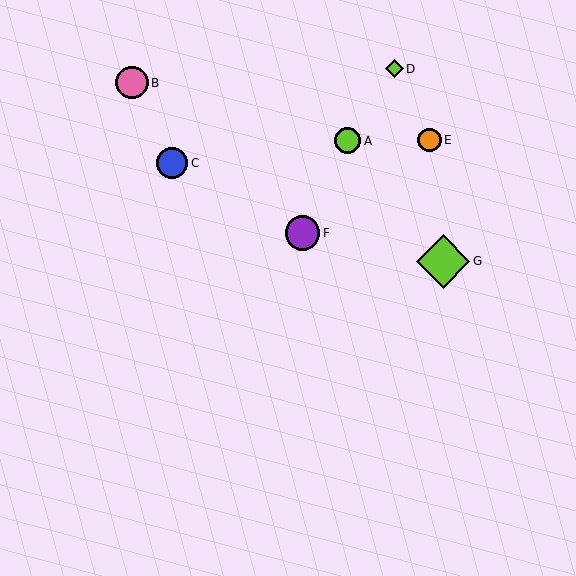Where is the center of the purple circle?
The center of the purple circle is at (303, 233).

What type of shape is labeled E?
Shape E is an orange circle.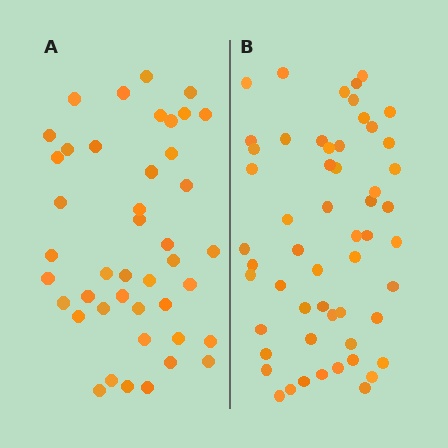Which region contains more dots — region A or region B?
Region B (the right region) has more dots.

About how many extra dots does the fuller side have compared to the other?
Region B has roughly 12 or so more dots than region A.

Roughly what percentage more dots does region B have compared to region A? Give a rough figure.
About 30% more.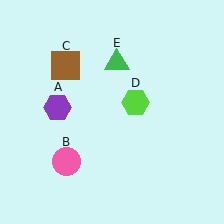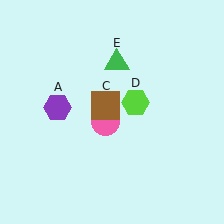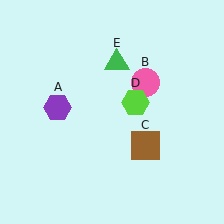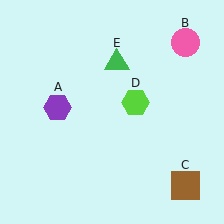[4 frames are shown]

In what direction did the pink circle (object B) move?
The pink circle (object B) moved up and to the right.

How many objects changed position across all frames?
2 objects changed position: pink circle (object B), brown square (object C).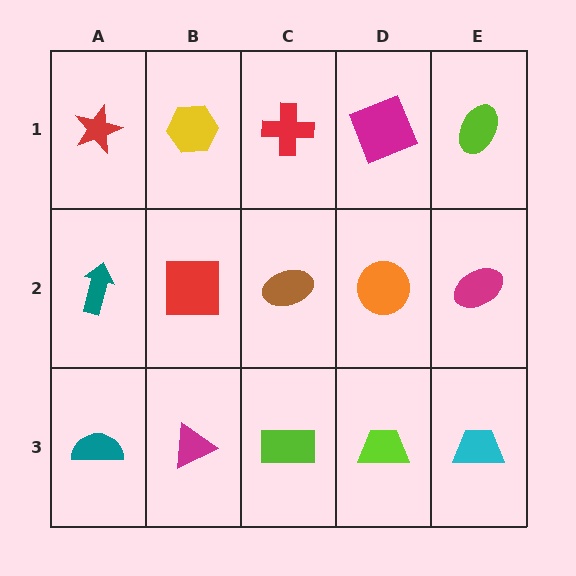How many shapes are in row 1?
5 shapes.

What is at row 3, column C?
A lime rectangle.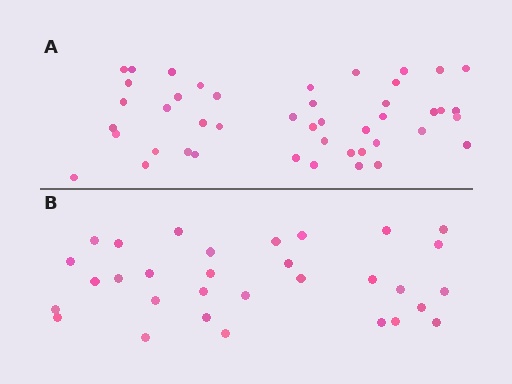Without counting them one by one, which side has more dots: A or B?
Region A (the top region) has more dots.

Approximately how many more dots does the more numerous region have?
Region A has approximately 15 more dots than region B.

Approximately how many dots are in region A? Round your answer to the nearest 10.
About 40 dots. (The exact count is 45, which rounds to 40.)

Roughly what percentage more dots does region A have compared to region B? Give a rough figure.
About 45% more.